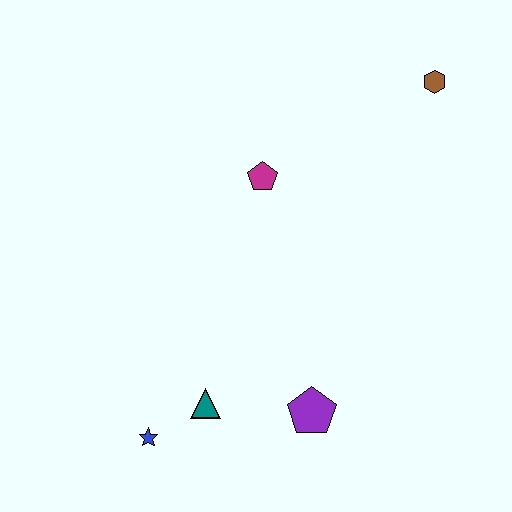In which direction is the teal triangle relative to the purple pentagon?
The teal triangle is to the left of the purple pentagon.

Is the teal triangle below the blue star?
No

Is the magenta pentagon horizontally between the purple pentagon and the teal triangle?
Yes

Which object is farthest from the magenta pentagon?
The blue star is farthest from the magenta pentagon.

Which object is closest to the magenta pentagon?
The brown hexagon is closest to the magenta pentagon.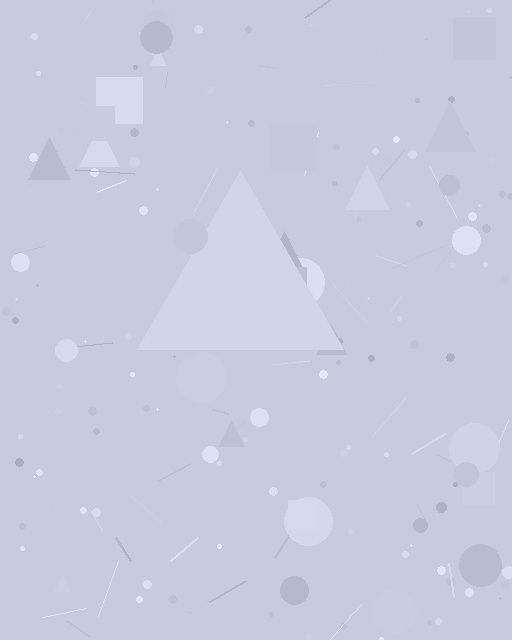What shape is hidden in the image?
A triangle is hidden in the image.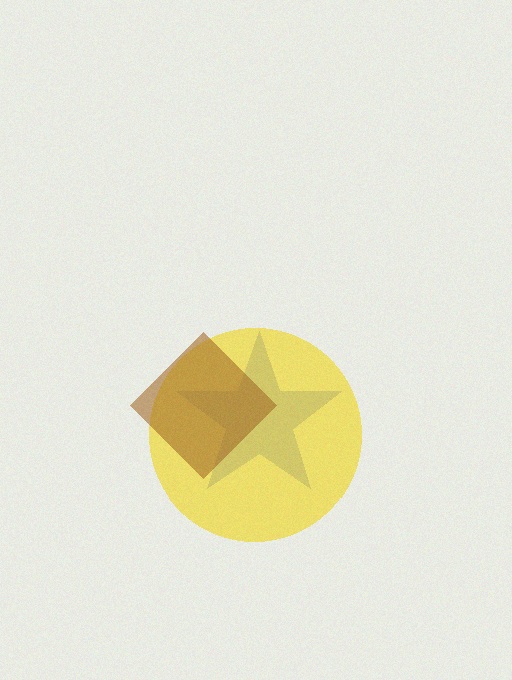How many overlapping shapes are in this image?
There are 3 overlapping shapes in the image.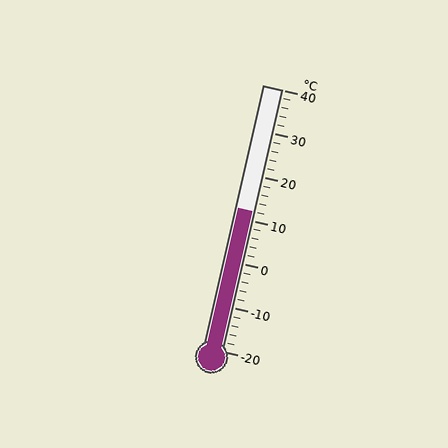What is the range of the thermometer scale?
The thermometer scale ranges from -20°C to 40°C.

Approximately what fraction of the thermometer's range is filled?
The thermometer is filled to approximately 55% of its range.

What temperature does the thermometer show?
The thermometer shows approximately 12°C.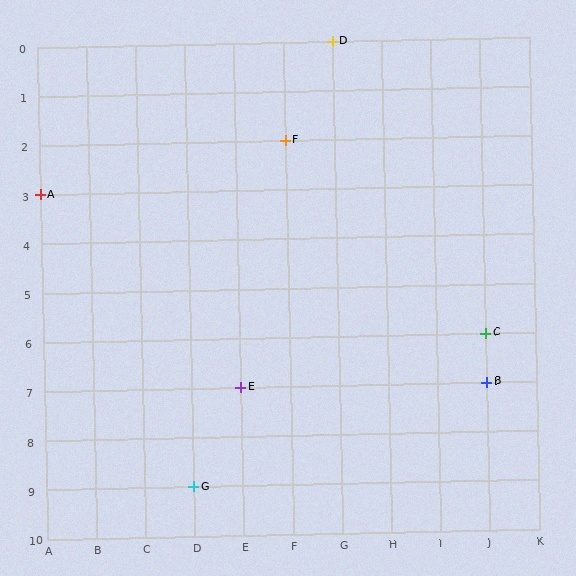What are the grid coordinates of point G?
Point G is at grid coordinates (D, 9).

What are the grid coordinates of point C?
Point C is at grid coordinates (J, 6).